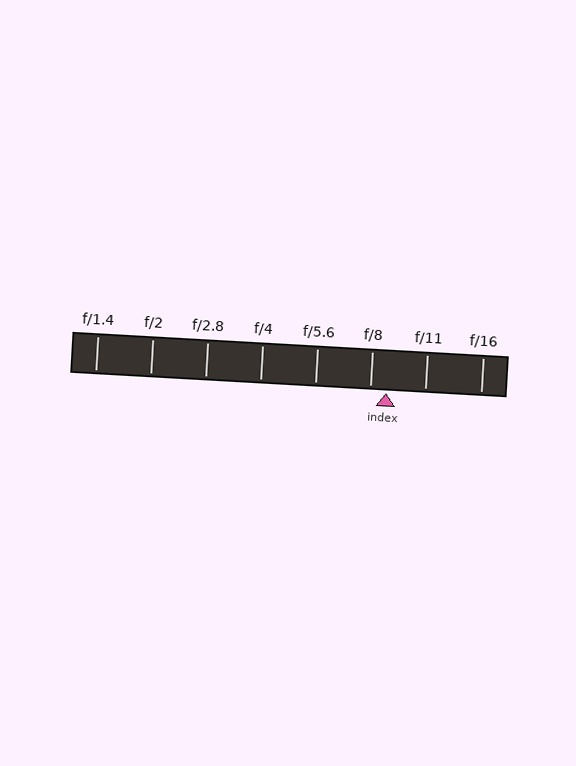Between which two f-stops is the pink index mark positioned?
The index mark is between f/8 and f/11.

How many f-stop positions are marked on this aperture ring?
There are 8 f-stop positions marked.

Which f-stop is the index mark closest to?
The index mark is closest to f/8.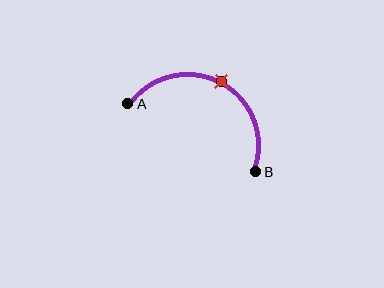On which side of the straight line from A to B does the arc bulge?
The arc bulges above the straight line connecting A and B.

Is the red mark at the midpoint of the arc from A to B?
Yes. The red mark lies on the arc at equal arc-length from both A and B — it is the arc midpoint.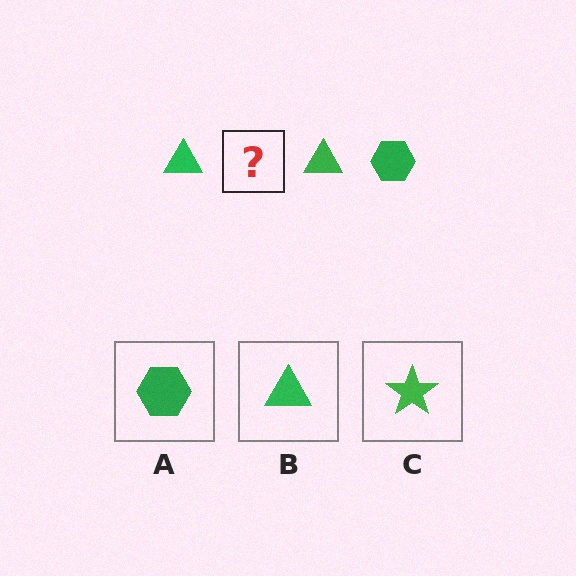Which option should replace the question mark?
Option A.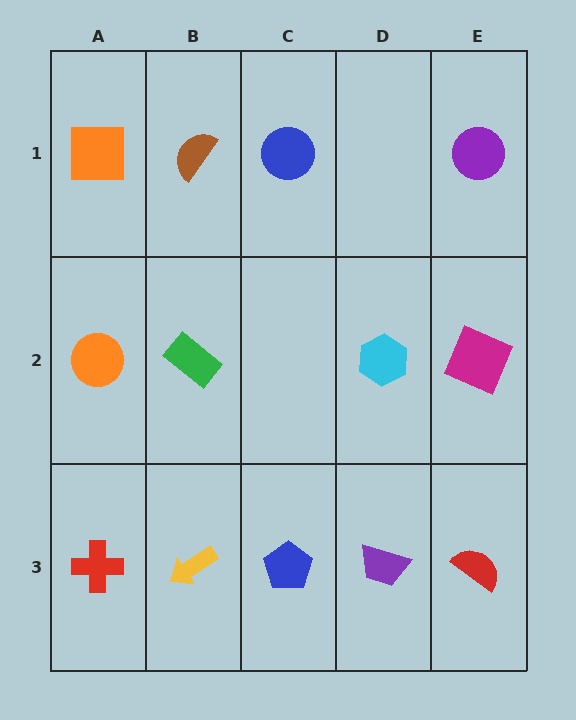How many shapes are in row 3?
5 shapes.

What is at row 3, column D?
A purple trapezoid.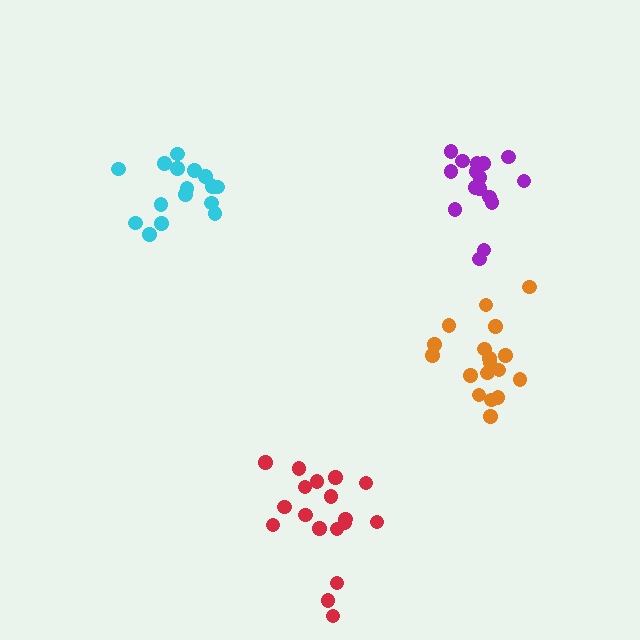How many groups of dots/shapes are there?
There are 4 groups.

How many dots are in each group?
Group 1: 18 dots, Group 2: 16 dots, Group 3: 16 dots, Group 4: 18 dots (68 total).